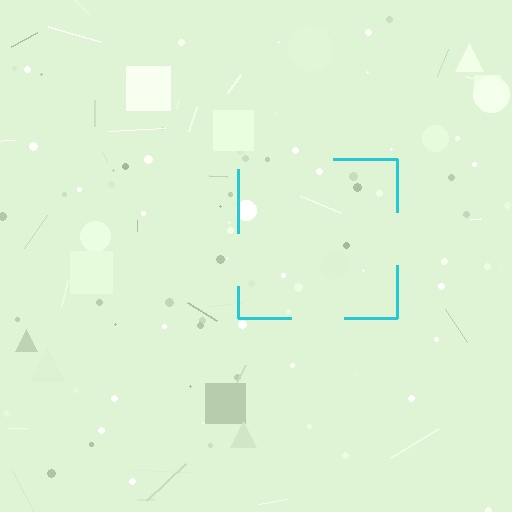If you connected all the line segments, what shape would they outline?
They would outline a square.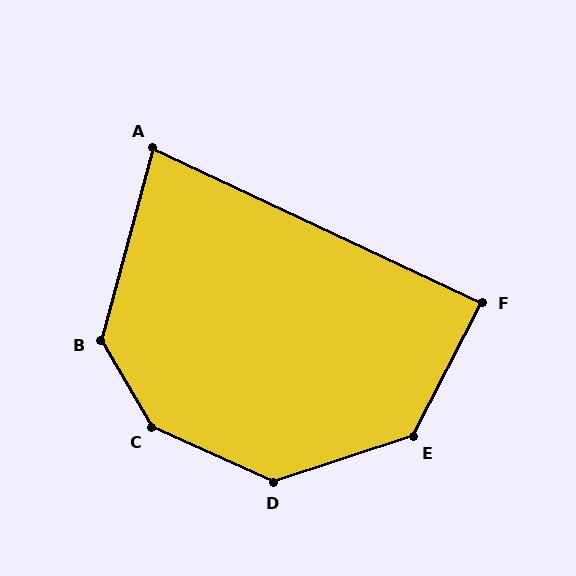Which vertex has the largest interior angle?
C, at approximately 145 degrees.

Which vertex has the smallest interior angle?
A, at approximately 80 degrees.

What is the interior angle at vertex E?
Approximately 135 degrees (obtuse).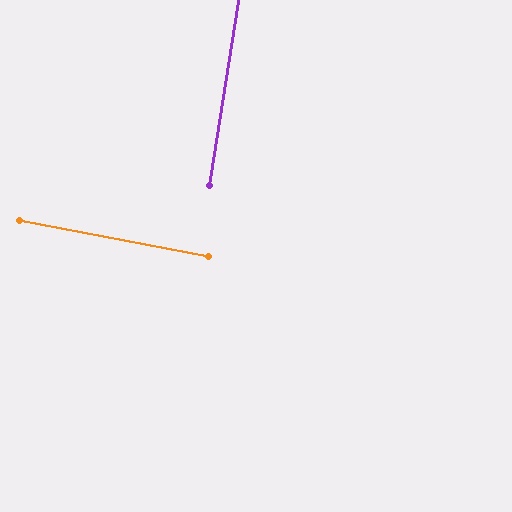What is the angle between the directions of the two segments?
Approximately 88 degrees.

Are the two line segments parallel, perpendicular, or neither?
Perpendicular — they meet at approximately 88°.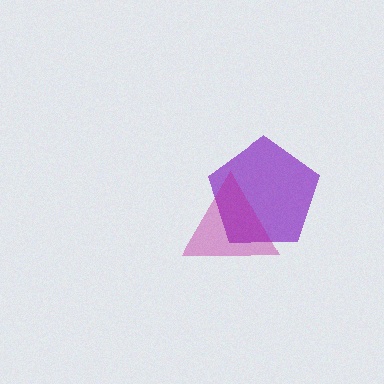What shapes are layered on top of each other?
The layered shapes are: a purple pentagon, a magenta triangle.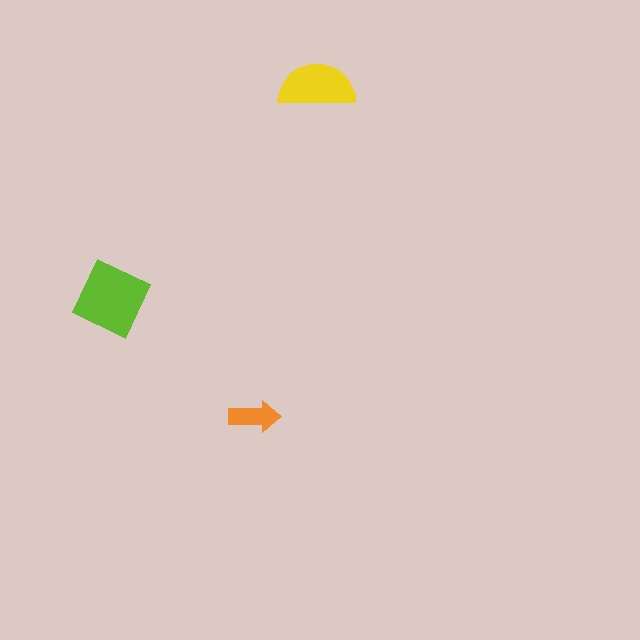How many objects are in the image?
There are 3 objects in the image.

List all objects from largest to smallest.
The lime square, the yellow semicircle, the orange arrow.